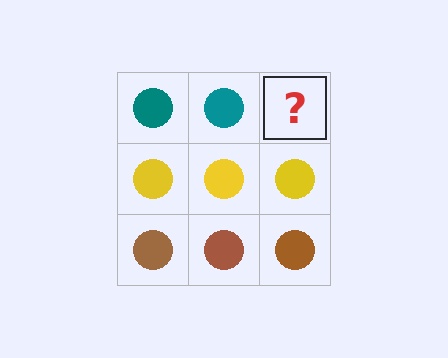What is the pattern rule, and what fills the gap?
The rule is that each row has a consistent color. The gap should be filled with a teal circle.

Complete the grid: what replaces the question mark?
The question mark should be replaced with a teal circle.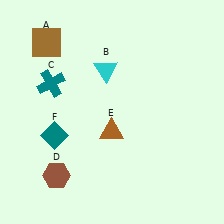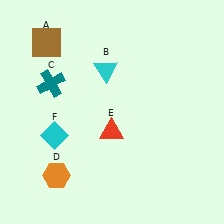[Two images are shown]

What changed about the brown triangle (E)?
In Image 1, E is brown. In Image 2, it changed to red.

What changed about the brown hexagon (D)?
In Image 1, D is brown. In Image 2, it changed to orange.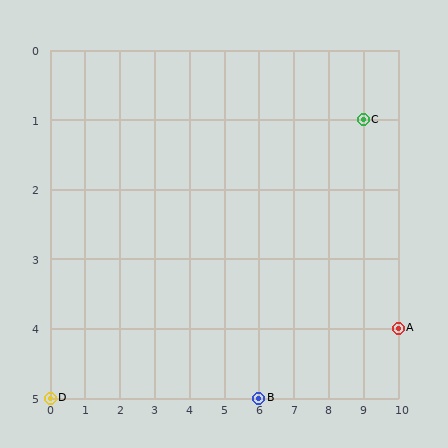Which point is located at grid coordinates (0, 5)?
Point D is at (0, 5).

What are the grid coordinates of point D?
Point D is at grid coordinates (0, 5).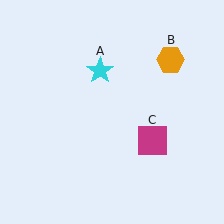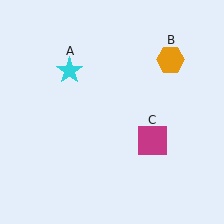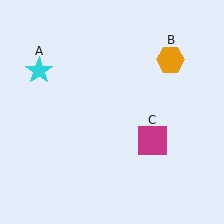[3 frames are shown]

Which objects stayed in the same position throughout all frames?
Orange hexagon (object B) and magenta square (object C) remained stationary.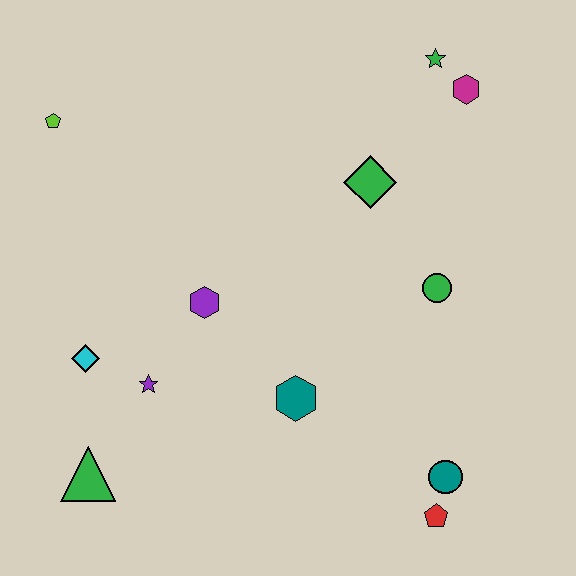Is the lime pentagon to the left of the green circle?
Yes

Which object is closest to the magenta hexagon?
The green star is closest to the magenta hexagon.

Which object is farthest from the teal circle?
The lime pentagon is farthest from the teal circle.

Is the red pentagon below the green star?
Yes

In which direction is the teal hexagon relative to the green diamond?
The teal hexagon is below the green diamond.